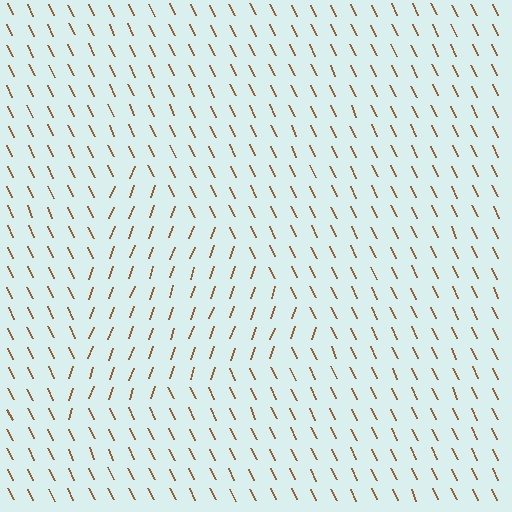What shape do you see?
I see a triangle.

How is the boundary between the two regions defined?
The boundary is defined purely by a change in line orientation (approximately 45 degrees difference). All lines are the same color and thickness.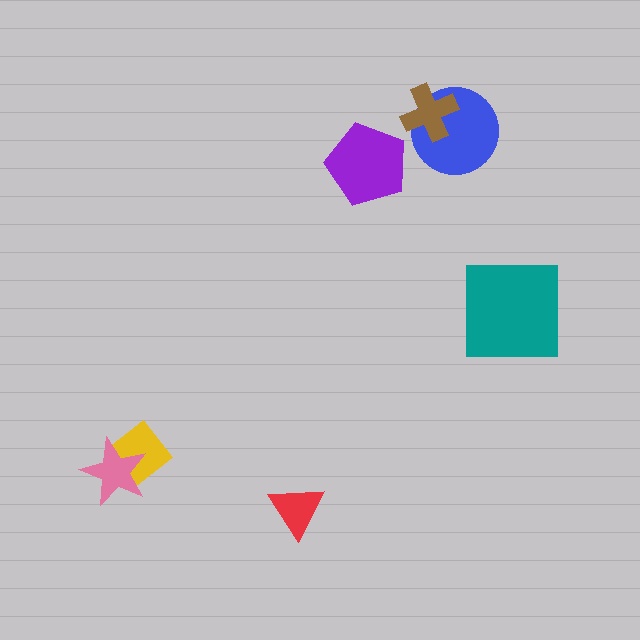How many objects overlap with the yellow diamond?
1 object overlaps with the yellow diamond.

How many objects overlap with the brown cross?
1 object overlaps with the brown cross.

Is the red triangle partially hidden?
No, no other shape covers it.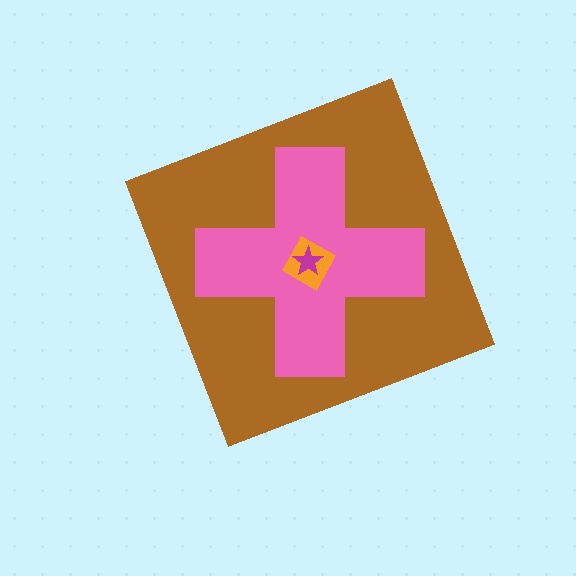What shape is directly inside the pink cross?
The orange square.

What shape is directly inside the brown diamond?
The pink cross.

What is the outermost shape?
The brown diamond.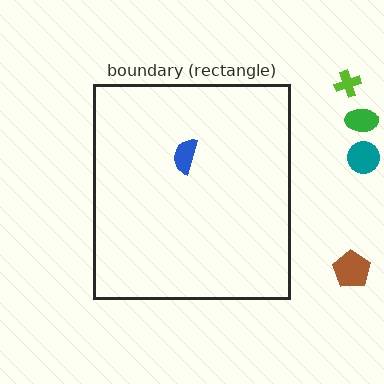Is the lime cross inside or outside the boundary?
Outside.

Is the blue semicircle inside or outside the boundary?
Inside.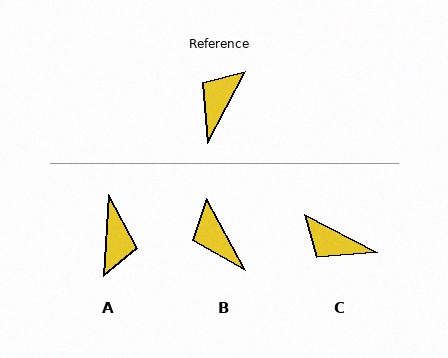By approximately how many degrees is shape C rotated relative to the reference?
Approximately 91 degrees counter-clockwise.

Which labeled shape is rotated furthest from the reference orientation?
A, about 156 degrees away.